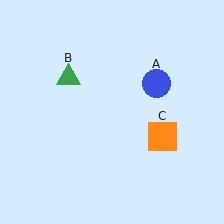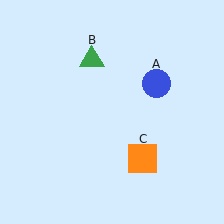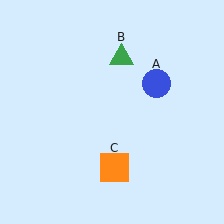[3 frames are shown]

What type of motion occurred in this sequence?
The green triangle (object B), orange square (object C) rotated clockwise around the center of the scene.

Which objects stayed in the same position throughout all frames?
Blue circle (object A) remained stationary.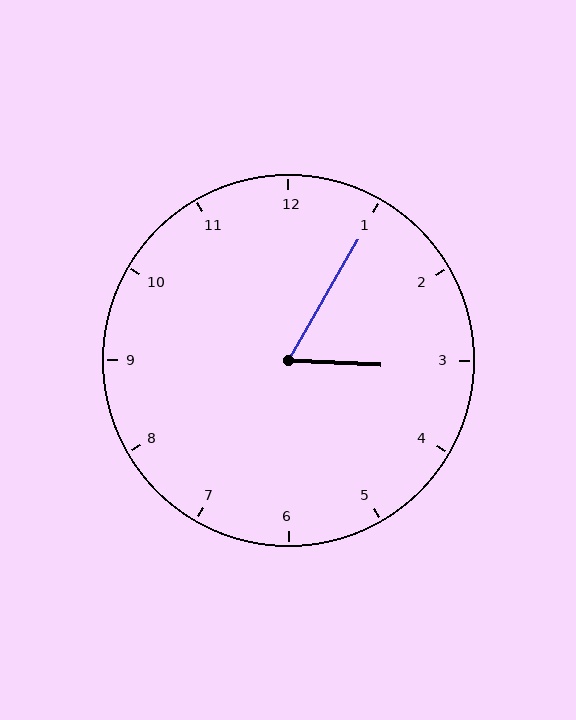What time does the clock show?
3:05.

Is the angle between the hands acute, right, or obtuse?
It is acute.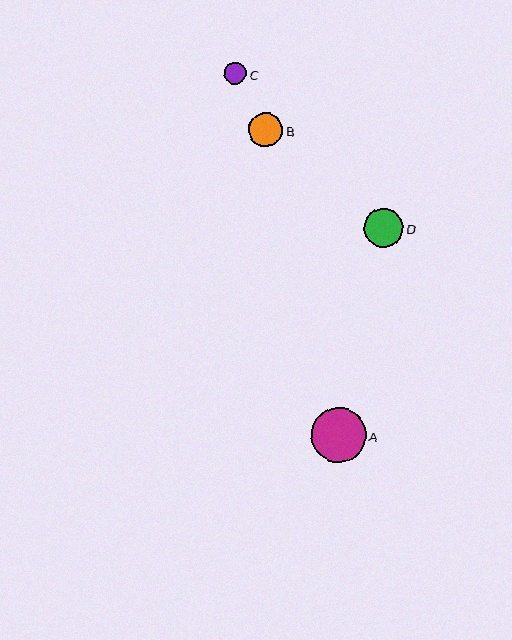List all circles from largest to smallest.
From largest to smallest: A, D, B, C.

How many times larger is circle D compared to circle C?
Circle D is approximately 1.8 times the size of circle C.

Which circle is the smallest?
Circle C is the smallest with a size of approximately 22 pixels.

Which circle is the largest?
Circle A is the largest with a size of approximately 55 pixels.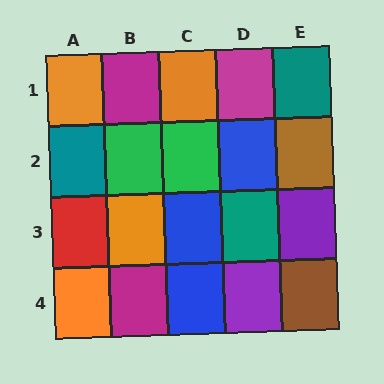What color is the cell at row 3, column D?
Teal.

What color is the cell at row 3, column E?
Purple.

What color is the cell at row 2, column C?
Green.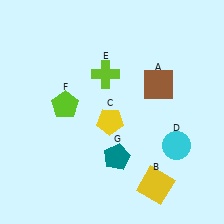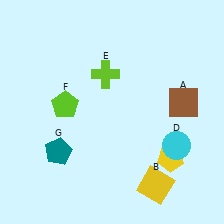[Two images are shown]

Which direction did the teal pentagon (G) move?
The teal pentagon (G) moved left.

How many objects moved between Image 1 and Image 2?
3 objects moved between the two images.